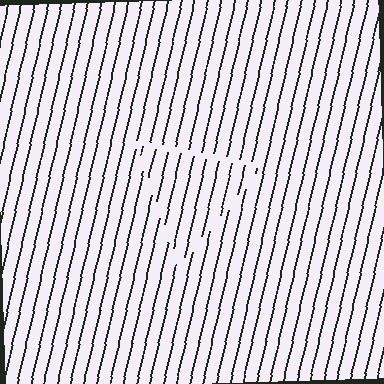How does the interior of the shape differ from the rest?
The interior of the shape contains the same grating, shifted by half a period — the contour is defined by the phase discontinuity where line-ends from the inner and outer gratings abut.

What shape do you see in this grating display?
An illusory triangle. The interior of the shape contains the same grating, shifted by half a period — the contour is defined by the phase discontinuity where line-ends from the inner and outer gratings abut.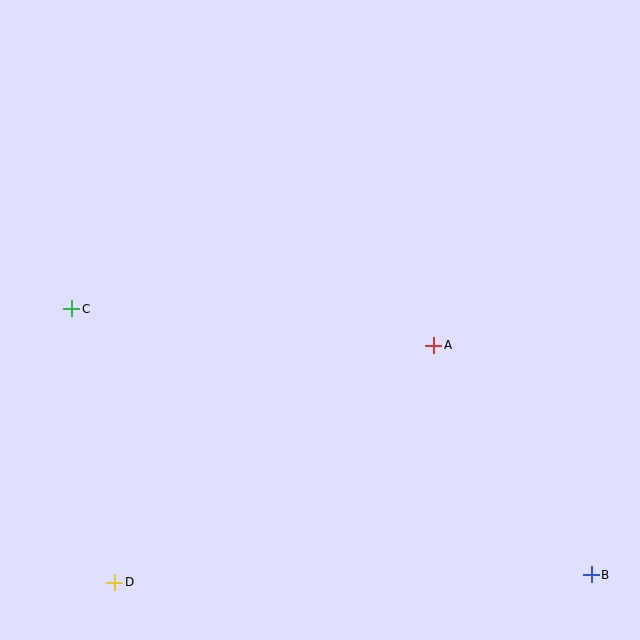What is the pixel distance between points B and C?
The distance between B and C is 583 pixels.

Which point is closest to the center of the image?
Point A at (434, 345) is closest to the center.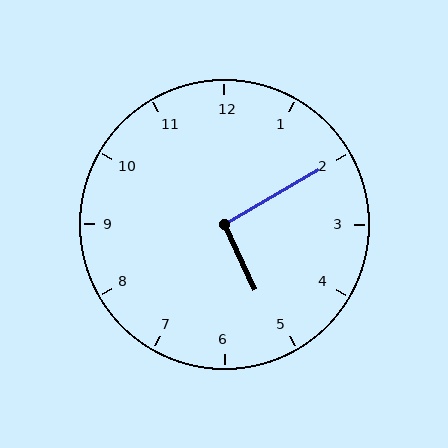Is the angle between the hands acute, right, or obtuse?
It is right.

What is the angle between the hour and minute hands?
Approximately 95 degrees.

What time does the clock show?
5:10.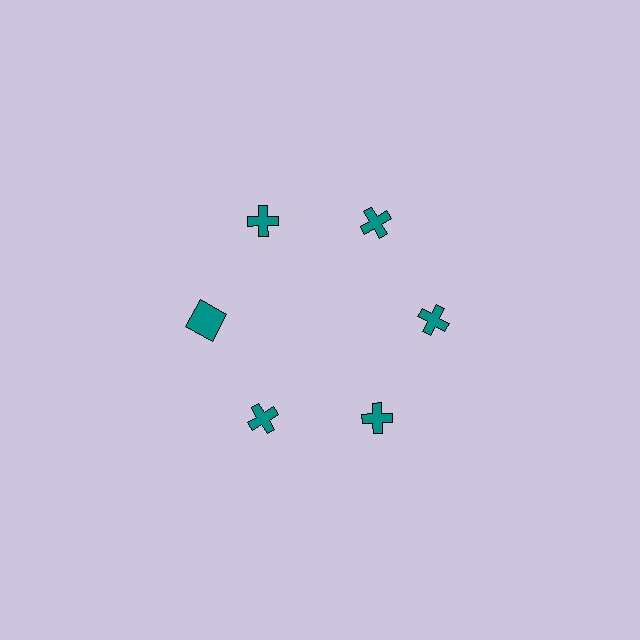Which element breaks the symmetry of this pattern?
The teal square at roughly the 9 o'clock position breaks the symmetry. All other shapes are teal crosses.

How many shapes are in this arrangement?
There are 6 shapes arranged in a ring pattern.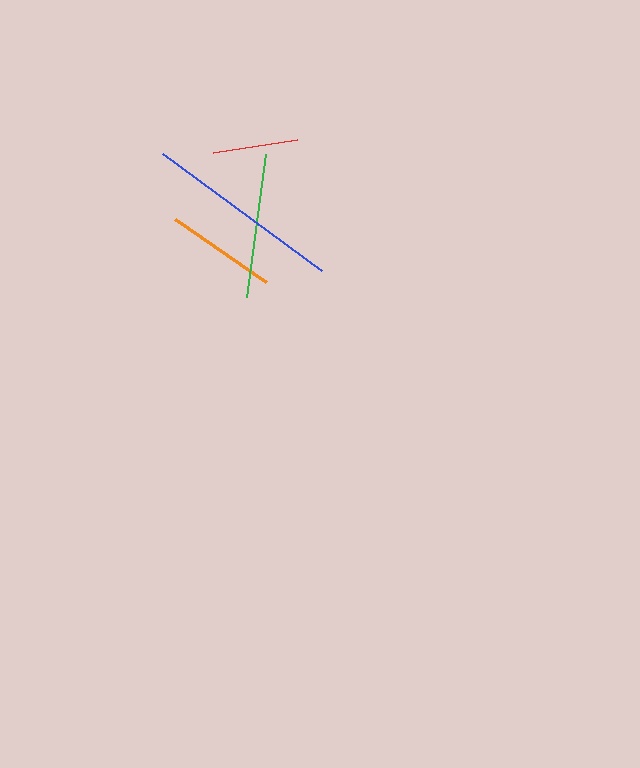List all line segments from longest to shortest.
From longest to shortest: blue, green, orange, red.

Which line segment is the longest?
The blue line is the longest at approximately 197 pixels.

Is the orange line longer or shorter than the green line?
The green line is longer than the orange line.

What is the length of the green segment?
The green segment is approximately 144 pixels long.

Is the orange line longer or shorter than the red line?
The orange line is longer than the red line.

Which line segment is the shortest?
The red line is the shortest at approximately 85 pixels.